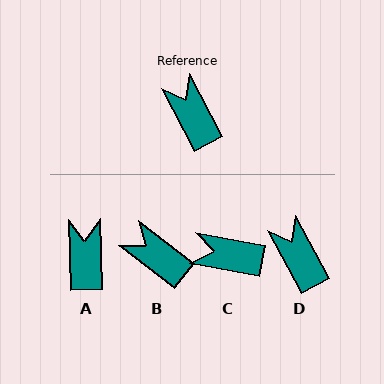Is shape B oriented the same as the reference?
No, it is off by about 24 degrees.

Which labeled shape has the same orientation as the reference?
D.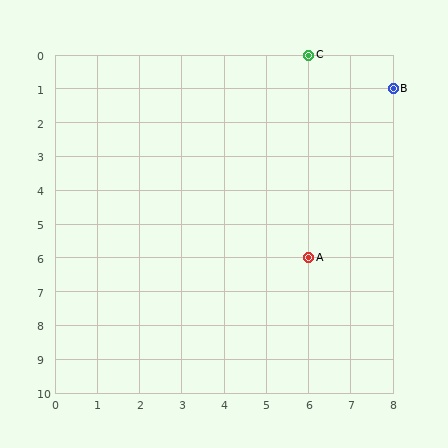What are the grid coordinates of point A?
Point A is at grid coordinates (6, 6).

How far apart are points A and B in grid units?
Points A and B are 2 columns and 5 rows apart (about 5.4 grid units diagonally).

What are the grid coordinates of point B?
Point B is at grid coordinates (8, 1).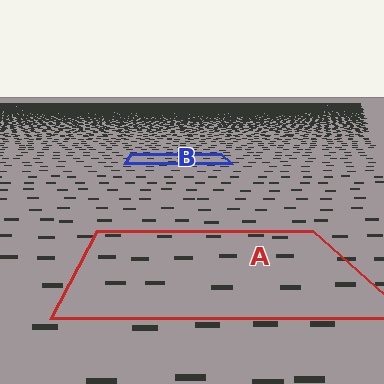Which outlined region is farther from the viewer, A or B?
Region B is farther from the viewer — the texture elements inside it appear smaller and more densely packed.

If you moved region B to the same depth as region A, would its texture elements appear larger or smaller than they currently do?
They would appear larger. At a closer depth, the same texture elements are projected at a bigger on-screen size.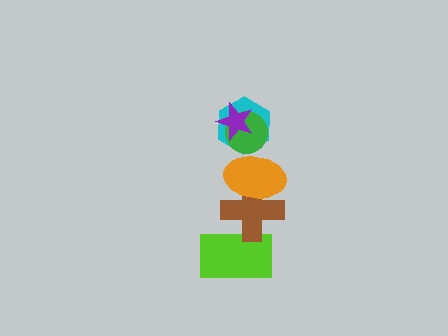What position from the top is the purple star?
The purple star is 1st from the top.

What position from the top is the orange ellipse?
The orange ellipse is 4th from the top.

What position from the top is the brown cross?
The brown cross is 5th from the top.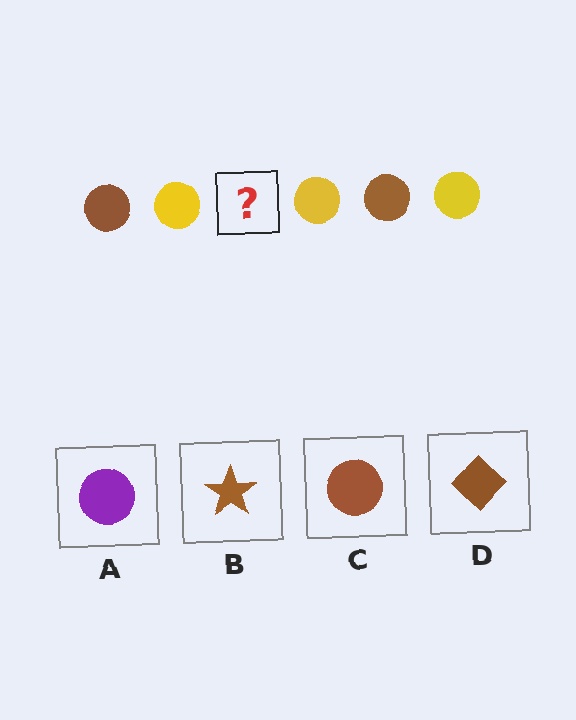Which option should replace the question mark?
Option C.